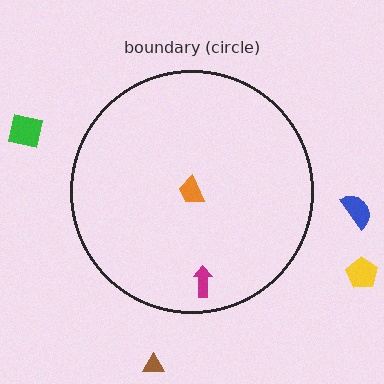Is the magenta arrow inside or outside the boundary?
Inside.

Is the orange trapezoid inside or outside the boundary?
Inside.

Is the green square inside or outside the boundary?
Outside.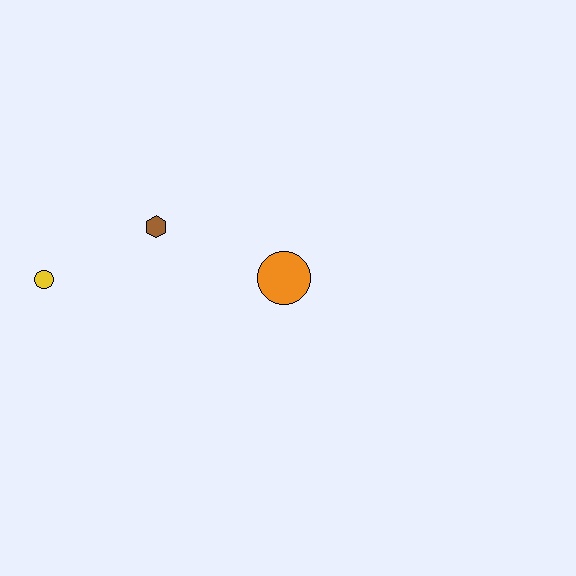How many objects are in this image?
There are 3 objects.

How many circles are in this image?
There are 2 circles.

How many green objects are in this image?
There are no green objects.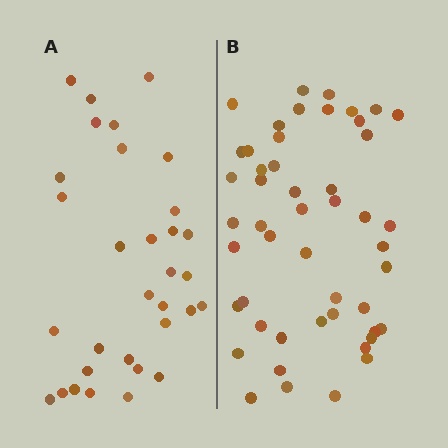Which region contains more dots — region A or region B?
Region B (the right region) has more dots.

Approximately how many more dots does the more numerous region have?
Region B has approximately 15 more dots than region A.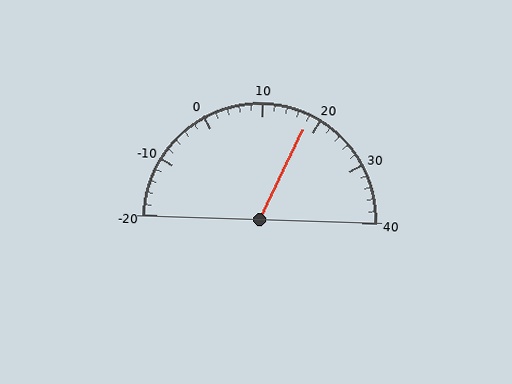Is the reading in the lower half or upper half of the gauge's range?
The reading is in the upper half of the range (-20 to 40).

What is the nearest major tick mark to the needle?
The nearest major tick mark is 20.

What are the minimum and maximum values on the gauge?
The gauge ranges from -20 to 40.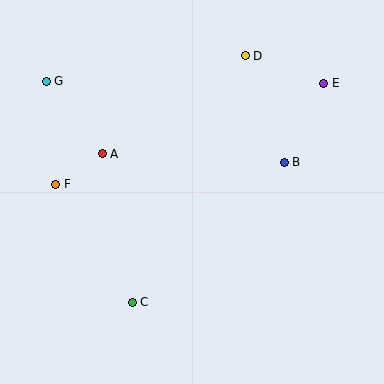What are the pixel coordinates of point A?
Point A is at (102, 154).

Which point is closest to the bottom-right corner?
Point B is closest to the bottom-right corner.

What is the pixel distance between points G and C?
The distance between G and C is 237 pixels.